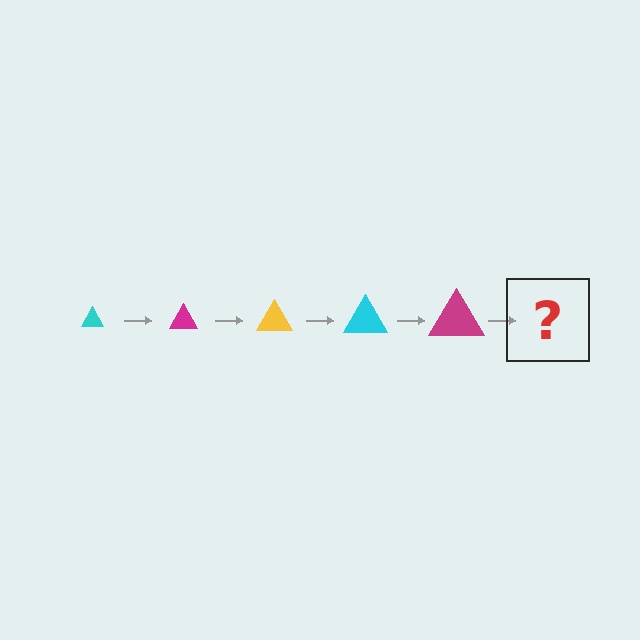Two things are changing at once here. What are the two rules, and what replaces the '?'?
The two rules are that the triangle grows larger each step and the color cycles through cyan, magenta, and yellow. The '?' should be a yellow triangle, larger than the previous one.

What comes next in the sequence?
The next element should be a yellow triangle, larger than the previous one.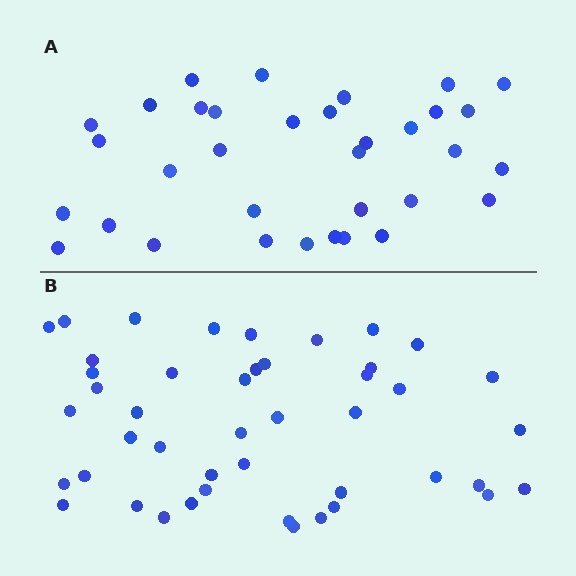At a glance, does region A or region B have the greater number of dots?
Region B (the bottom region) has more dots.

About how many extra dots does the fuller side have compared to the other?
Region B has roughly 12 or so more dots than region A.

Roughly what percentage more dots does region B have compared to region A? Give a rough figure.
About 30% more.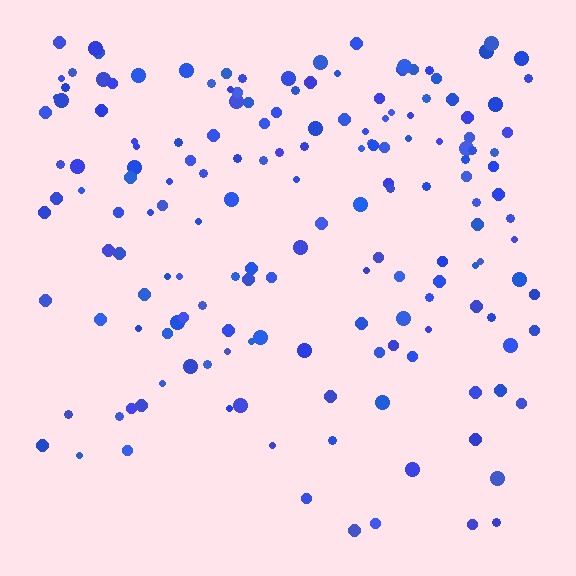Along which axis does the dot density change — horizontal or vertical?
Vertical.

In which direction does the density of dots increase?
From bottom to top, with the top side densest.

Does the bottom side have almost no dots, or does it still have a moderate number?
Still a moderate number, just noticeably fewer than the top.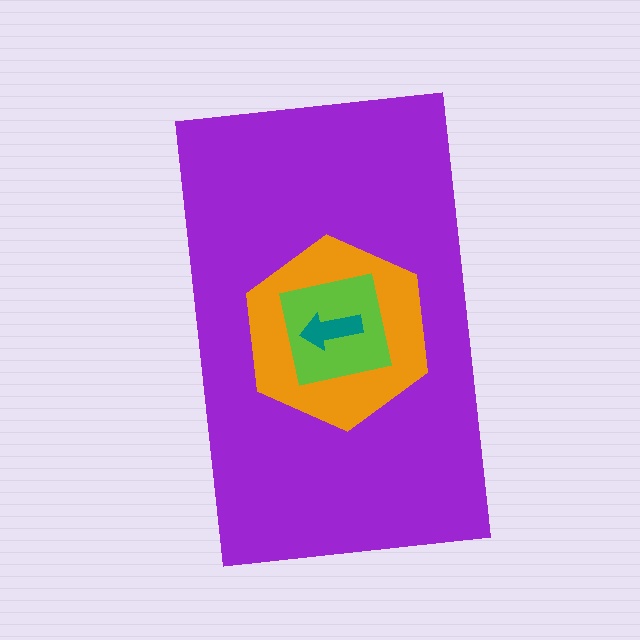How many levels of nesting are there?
4.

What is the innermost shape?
The teal arrow.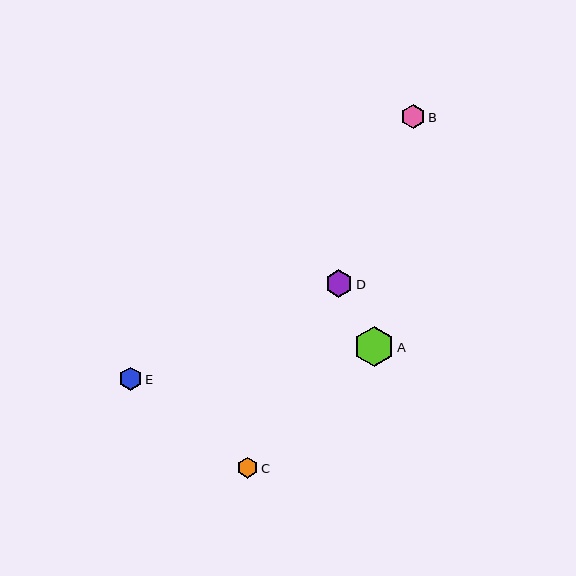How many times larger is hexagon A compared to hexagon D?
Hexagon A is approximately 1.5 times the size of hexagon D.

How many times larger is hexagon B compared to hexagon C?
Hexagon B is approximately 1.2 times the size of hexagon C.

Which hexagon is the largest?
Hexagon A is the largest with a size of approximately 40 pixels.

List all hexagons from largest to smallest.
From largest to smallest: A, D, B, E, C.